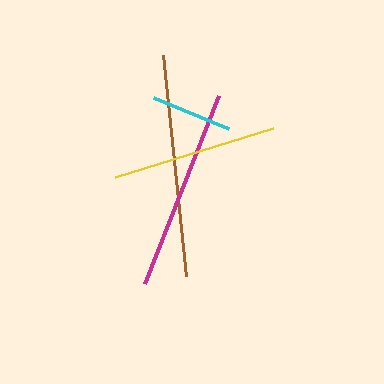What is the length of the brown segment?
The brown segment is approximately 222 pixels long.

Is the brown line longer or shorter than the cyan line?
The brown line is longer than the cyan line.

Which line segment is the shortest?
The cyan line is the shortest at approximately 82 pixels.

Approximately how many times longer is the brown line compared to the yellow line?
The brown line is approximately 1.3 times the length of the yellow line.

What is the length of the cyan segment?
The cyan segment is approximately 82 pixels long.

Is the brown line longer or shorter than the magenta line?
The brown line is longer than the magenta line.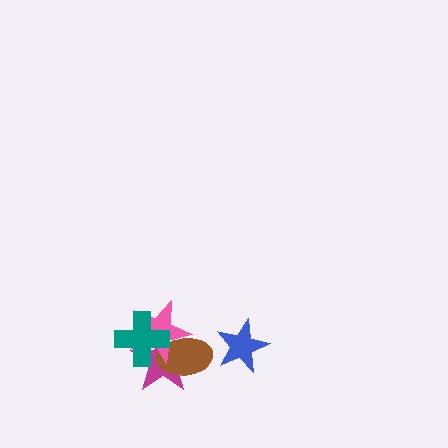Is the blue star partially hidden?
No, no other shape covers it.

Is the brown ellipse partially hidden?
Yes, it is partially covered by another shape.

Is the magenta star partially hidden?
Yes, it is partially covered by another shape.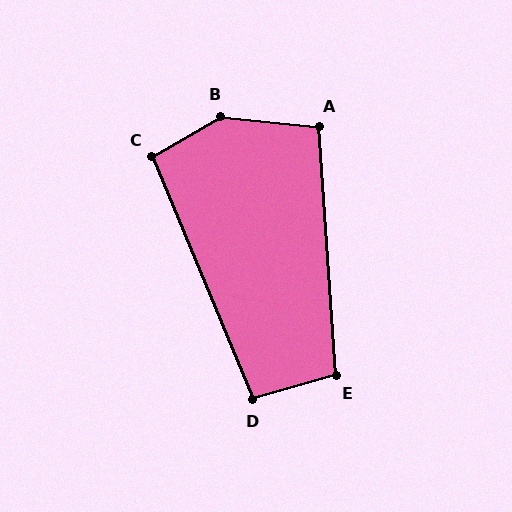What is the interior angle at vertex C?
Approximately 98 degrees (obtuse).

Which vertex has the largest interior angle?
B, at approximately 144 degrees.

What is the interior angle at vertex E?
Approximately 102 degrees (obtuse).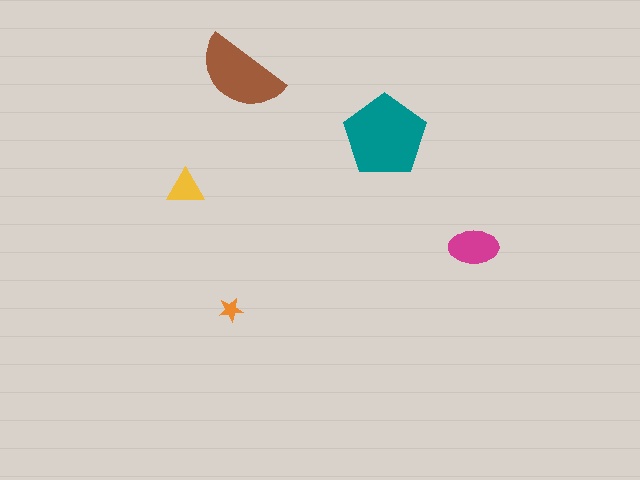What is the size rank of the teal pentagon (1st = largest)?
1st.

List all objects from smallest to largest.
The orange star, the yellow triangle, the magenta ellipse, the brown semicircle, the teal pentagon.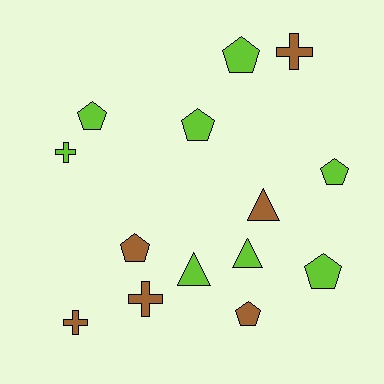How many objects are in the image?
There are 14 objects.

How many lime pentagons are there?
There are 5 lime pentagons.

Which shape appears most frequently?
Pentagon, with 7 objects.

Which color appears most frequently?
Lime, with 8 objects.